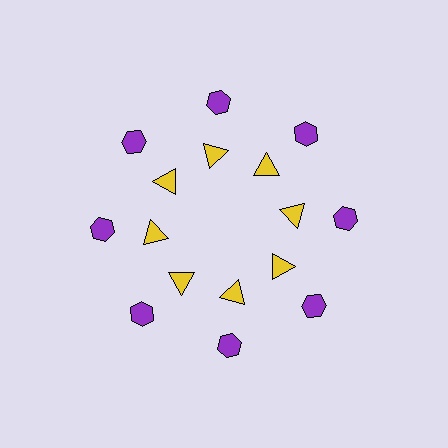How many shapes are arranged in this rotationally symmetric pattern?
There are 16 shapes, arranged in 8 groups of 2.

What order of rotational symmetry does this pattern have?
This pattern has 8-fold rotational symmetry.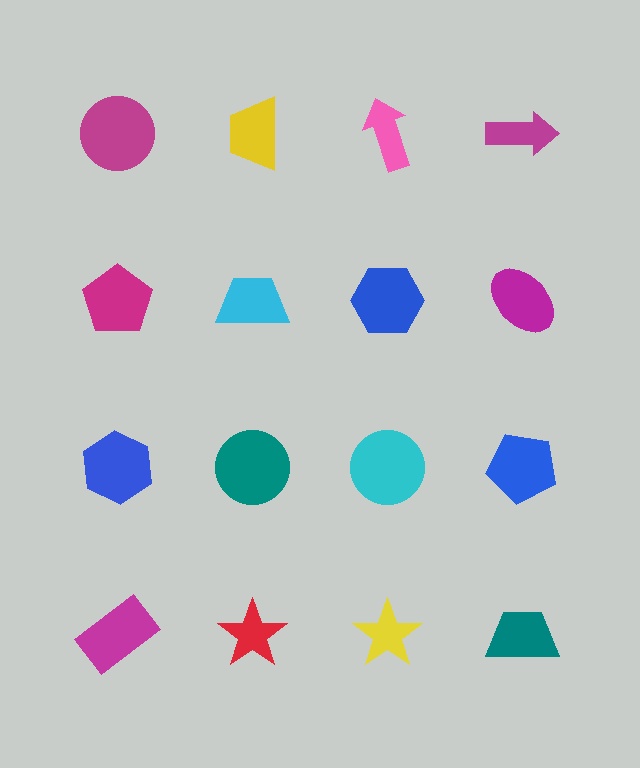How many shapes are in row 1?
4 shapes.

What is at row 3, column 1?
A blue hexagon.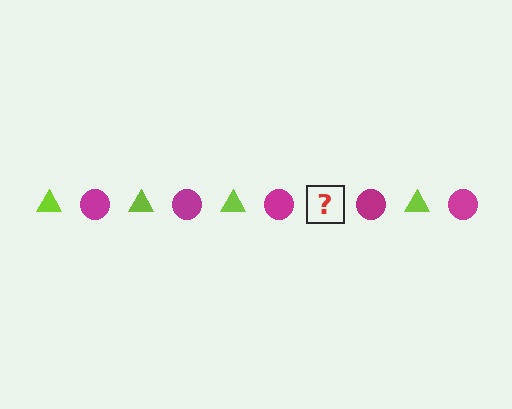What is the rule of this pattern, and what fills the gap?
The rule is that the pattern alternates between lime triangle and magenta circle. The gap should be filled with a lime triangle.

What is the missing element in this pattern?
The missing element is a lime triangle.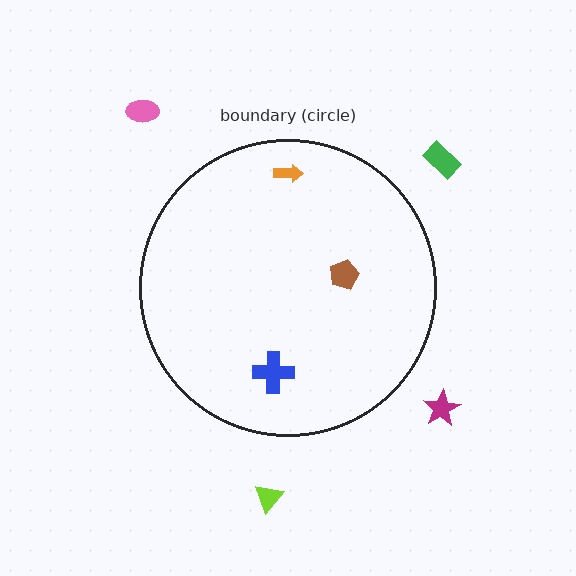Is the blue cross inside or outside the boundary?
Inside.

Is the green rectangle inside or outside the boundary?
Outside.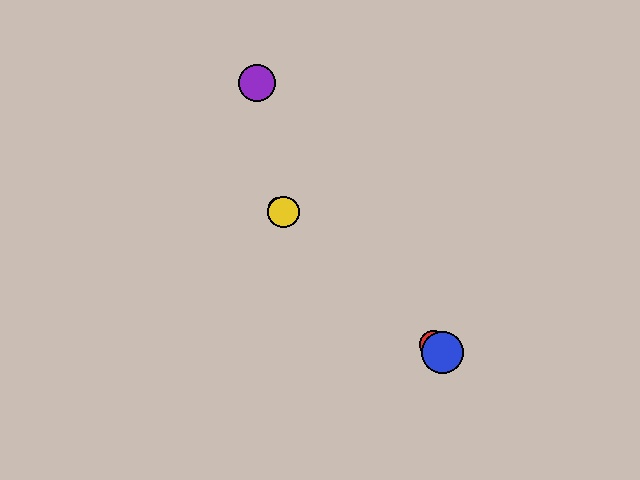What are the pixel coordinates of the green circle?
The green circle is at (279, 208).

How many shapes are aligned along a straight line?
4 shapes (the red circle, the blue circle, the green circle, the yellow circle) are aligned along a straight line.